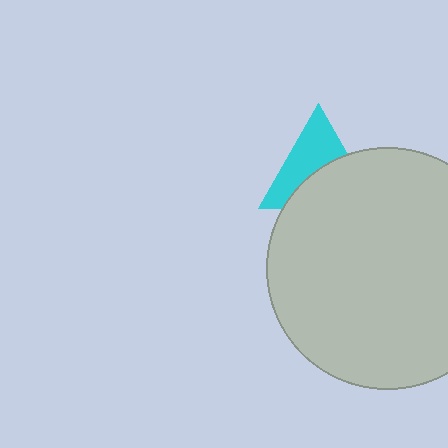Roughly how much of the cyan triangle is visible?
About half of it is visible (roughly 51%).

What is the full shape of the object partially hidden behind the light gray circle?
The partially hidden object is a cyan triangle.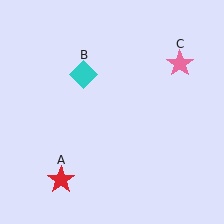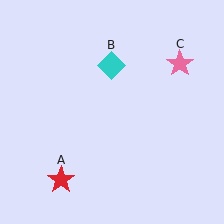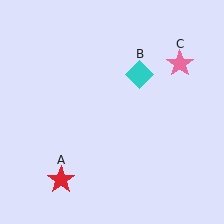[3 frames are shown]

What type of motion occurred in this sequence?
The cyan diamond (object B) rotated clockwise around the center of the scene.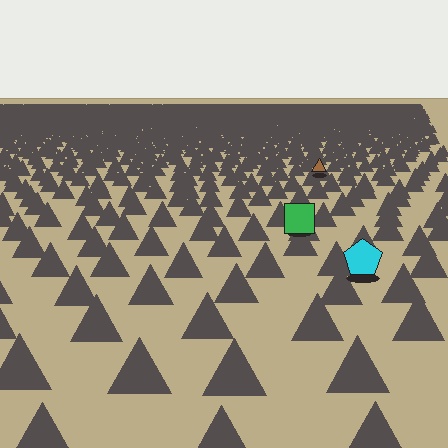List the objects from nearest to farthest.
From nearest to farthest: the cyan pentagon, the green square, the brown triangle.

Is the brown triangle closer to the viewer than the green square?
No. The green square is closer — you can tell from the texture gradient: the ground texture is coarser near it.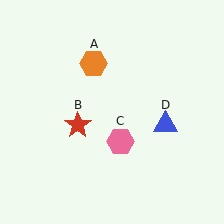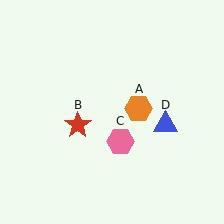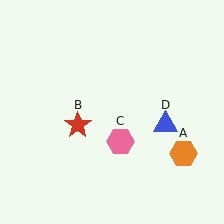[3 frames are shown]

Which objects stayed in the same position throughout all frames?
Red star (object B) and pink hexagon (object C) and blue triangle (object D) remained stationary.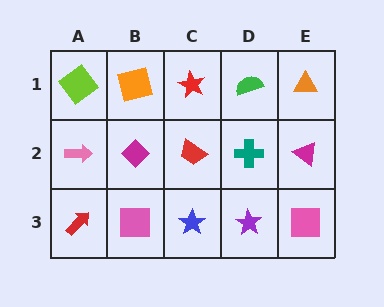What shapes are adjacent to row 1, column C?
A red trapezoid (row 2, column C), an orange square (row 1, column B), a green semicircle (row 1, column D).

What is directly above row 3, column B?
A magenta diamond.